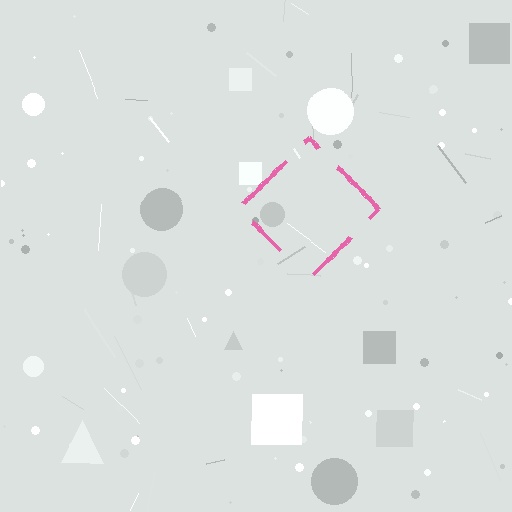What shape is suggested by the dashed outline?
The dashed outline suggests a diamond.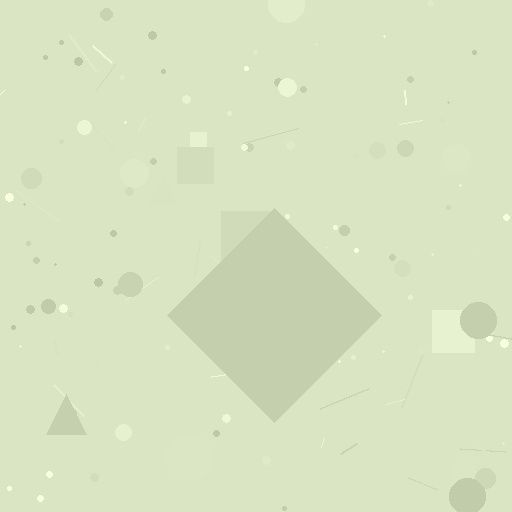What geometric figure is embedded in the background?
A diamond is embedded in the background.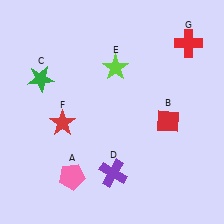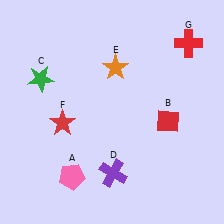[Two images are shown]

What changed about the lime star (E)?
In Image 1, E is lime. In Image 2, it changed to orange.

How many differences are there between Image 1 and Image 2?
There is 1 difference between the two images.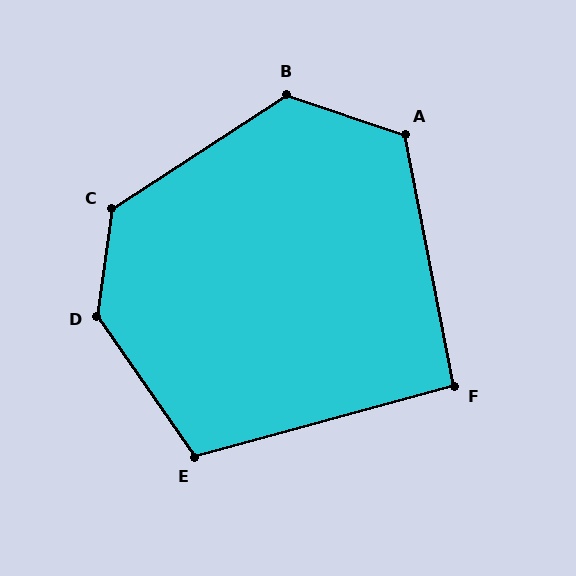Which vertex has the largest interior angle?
D, at approximately 137 degrees.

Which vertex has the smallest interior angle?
F, at approximately 94 degrees.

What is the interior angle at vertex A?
Approximately 120 degrees (obtuse).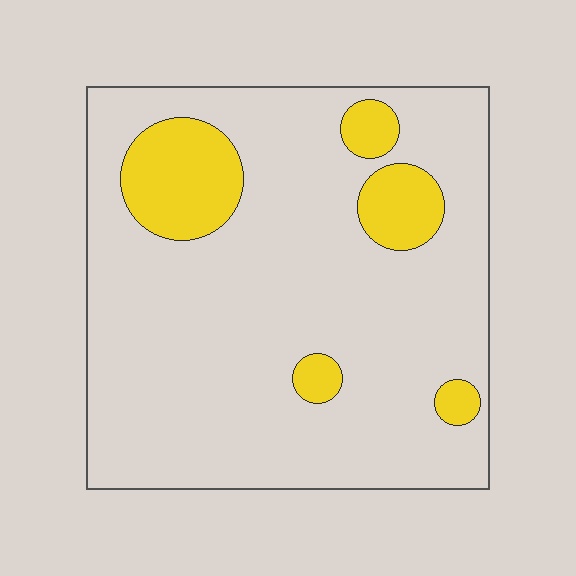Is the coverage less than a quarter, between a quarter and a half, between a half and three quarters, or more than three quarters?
Less than a quarter.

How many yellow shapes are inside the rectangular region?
5.